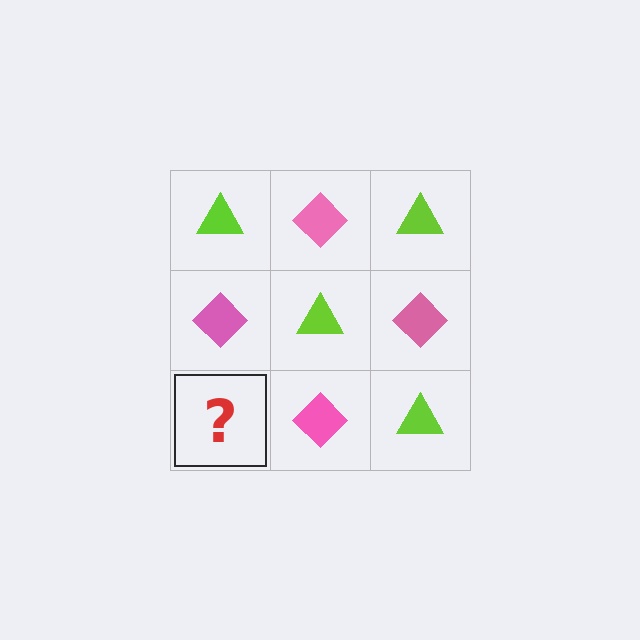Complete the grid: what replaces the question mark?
The question mark should be replaced with a lime triangle.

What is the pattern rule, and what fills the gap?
The rule is that it alternates lime triangle and pink diamond in a checkerboard pattern. The gap should be filled with a lime triangle.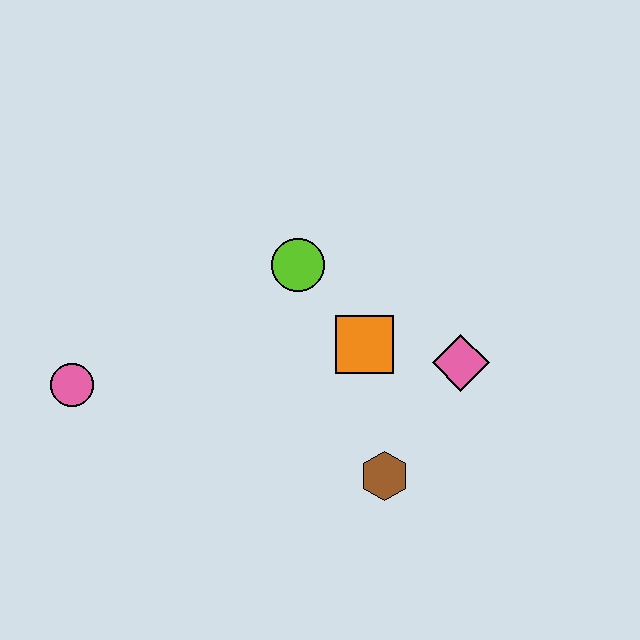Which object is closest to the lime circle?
The orange square is closest to the lime circle.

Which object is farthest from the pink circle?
The pink diamond is farthest from the pink circle.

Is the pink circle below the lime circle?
Yes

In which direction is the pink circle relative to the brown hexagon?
The pink circle is to the left of the brown hexagon.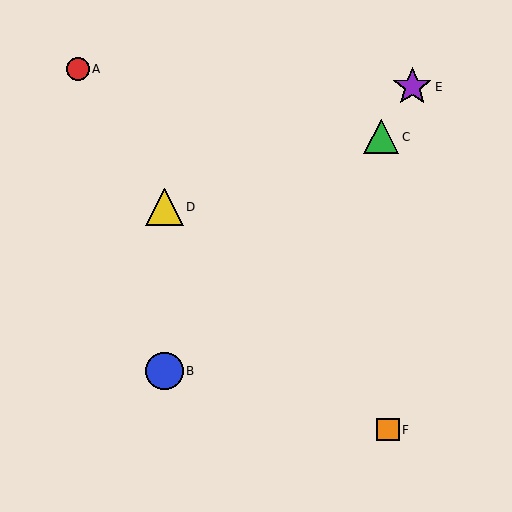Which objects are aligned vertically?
Objects B, D are aligned vertically.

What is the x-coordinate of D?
Object D is at x≈164.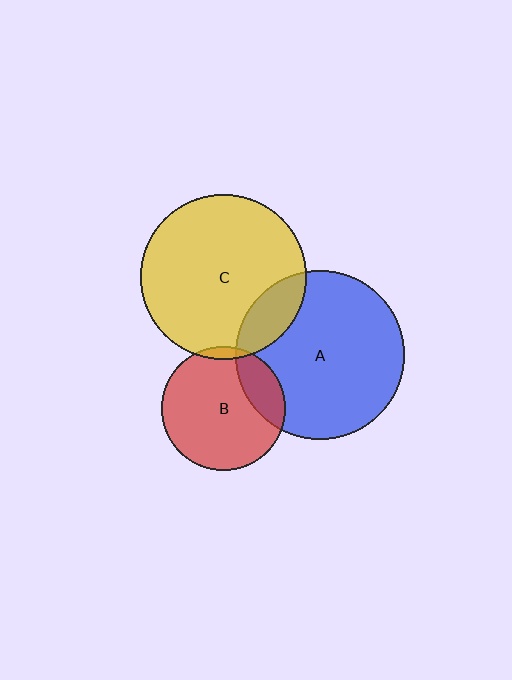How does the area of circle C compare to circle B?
Approximately 1.8 times.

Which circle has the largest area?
Circle A (blue).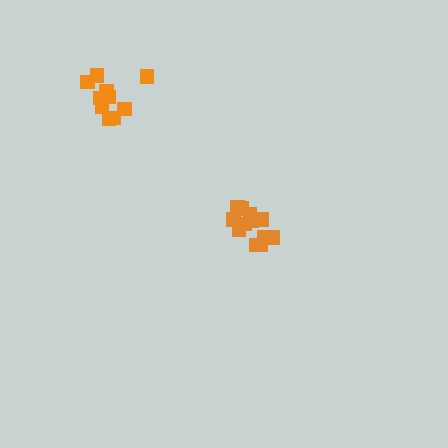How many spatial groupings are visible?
There are 2 spatial groupings.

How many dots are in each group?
Group 1: 10 dots, Group 2: 13 dots (23 total).